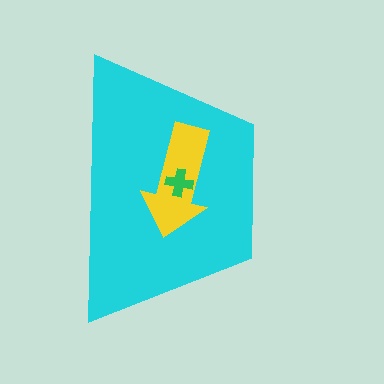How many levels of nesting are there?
3.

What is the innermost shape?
The green cross.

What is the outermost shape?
The cyan trapezoid.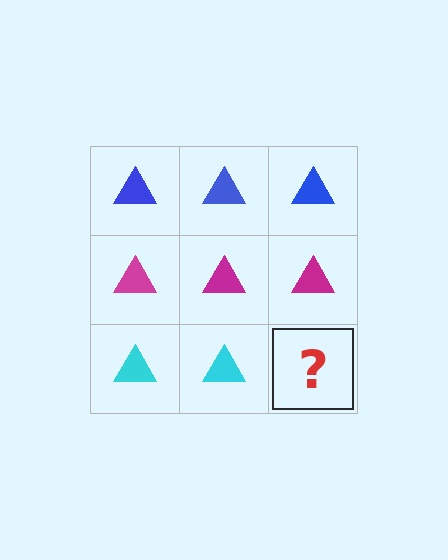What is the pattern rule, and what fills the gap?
The rule is that each row has a consistent color. The gap should be filled with a cyan triangle.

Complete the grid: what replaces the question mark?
The question mark should be replaced with a cyan triangle.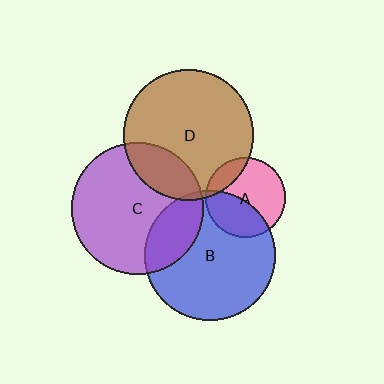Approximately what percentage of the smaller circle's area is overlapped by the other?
Approximately 40%.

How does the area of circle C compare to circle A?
Approximately 2.7 times.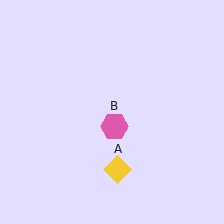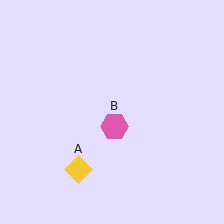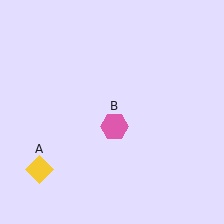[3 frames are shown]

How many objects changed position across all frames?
1 object changed position: yellow diamond (object A).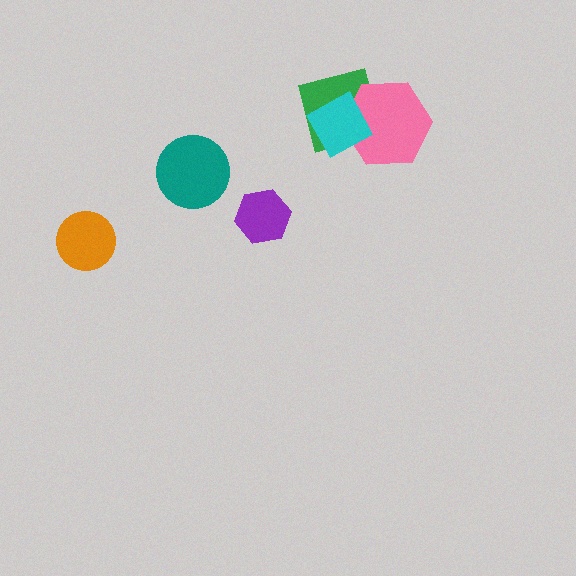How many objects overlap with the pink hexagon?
2 objects overlap with the pink hexagon.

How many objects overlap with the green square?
2 objects overlap with the green square.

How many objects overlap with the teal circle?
0 objects overlap with the teal circle.